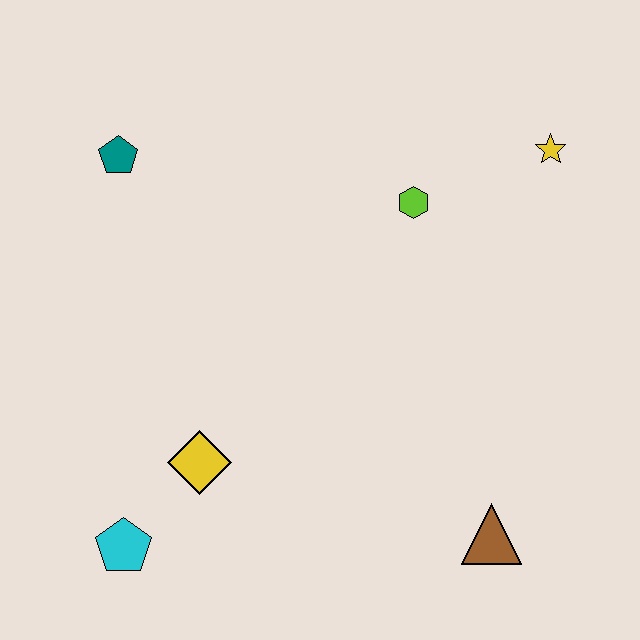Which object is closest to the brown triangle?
The yellow diamond is closest to the brown triangle.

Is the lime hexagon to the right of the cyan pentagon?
Yes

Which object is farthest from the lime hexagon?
The cyan pentagon is farthest from the lime hexagon.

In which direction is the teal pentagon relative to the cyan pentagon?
The teal pentagon is above the cyan pentagon.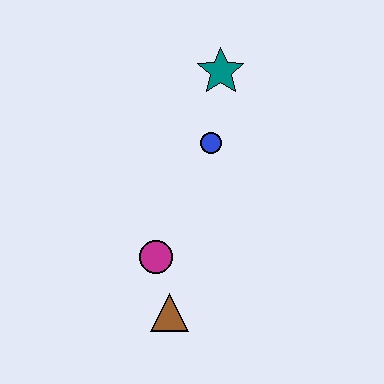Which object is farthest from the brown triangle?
The teal star is farthest from the brown triangle.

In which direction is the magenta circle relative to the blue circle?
The magenta circle is below the blue circle.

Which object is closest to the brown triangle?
The magenta circle is closest to the brown triangle.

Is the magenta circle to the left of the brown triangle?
Yes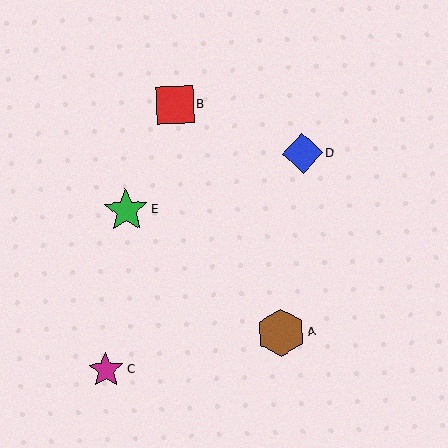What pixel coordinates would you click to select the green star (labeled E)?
Click at (126, 210) to select the green star E.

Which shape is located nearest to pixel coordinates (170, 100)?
The red square (labeled B) at (175, 105) is nearest to that location.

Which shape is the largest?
The brown hexagon (labeled A) is the largest.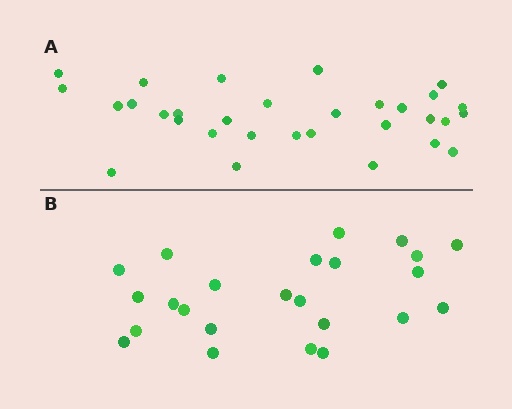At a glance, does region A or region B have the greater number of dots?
Region A (the top region) has more dots.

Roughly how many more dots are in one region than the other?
Region A has roughly 8 or so more dots than region B.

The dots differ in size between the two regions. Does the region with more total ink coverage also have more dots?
No. Region B has more total ink coverage because its dots are larger, but region A actually contains more individual dots. Total area can be misleading — the number of items is what matters here.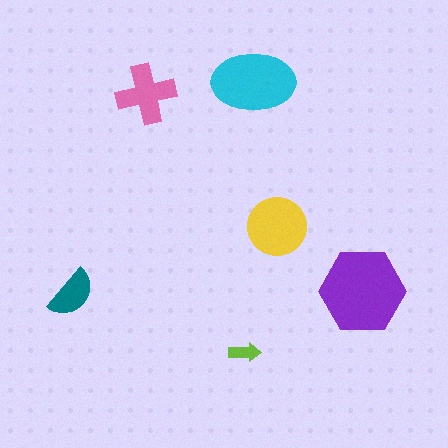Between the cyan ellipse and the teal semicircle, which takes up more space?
The cyan ellipse.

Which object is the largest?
The purple hexagon.